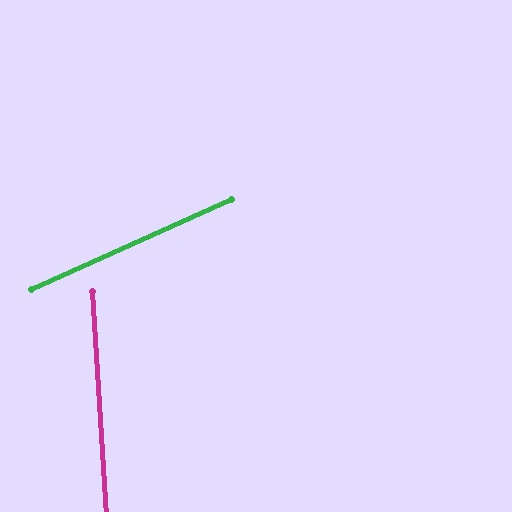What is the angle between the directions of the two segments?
Approximately 69 degrees.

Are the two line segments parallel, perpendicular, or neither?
Neither parallel nor perpendicular — they differ by about 69°.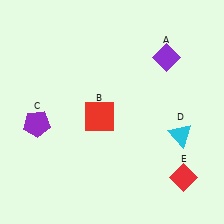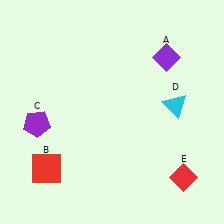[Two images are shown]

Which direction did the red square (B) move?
The red square (B) moved left.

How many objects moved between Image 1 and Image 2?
2 objects moved between the two images.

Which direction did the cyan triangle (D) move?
The cyan triangle (D) moved up.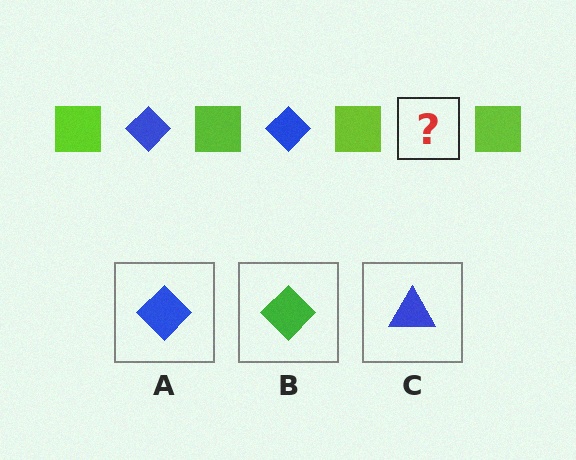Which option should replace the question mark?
Option A.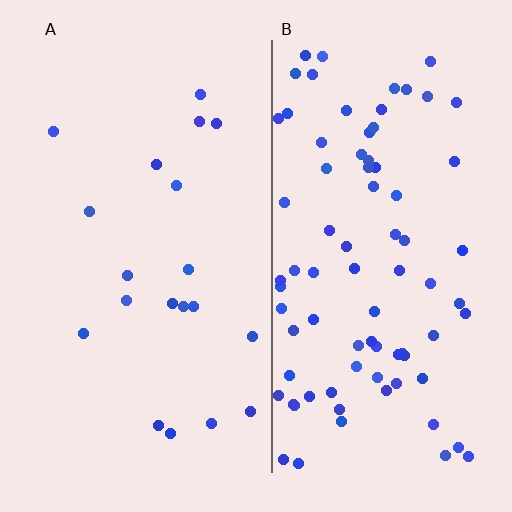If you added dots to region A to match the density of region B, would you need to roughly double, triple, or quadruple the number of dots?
Approximately quadruple.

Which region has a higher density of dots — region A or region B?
B (the right).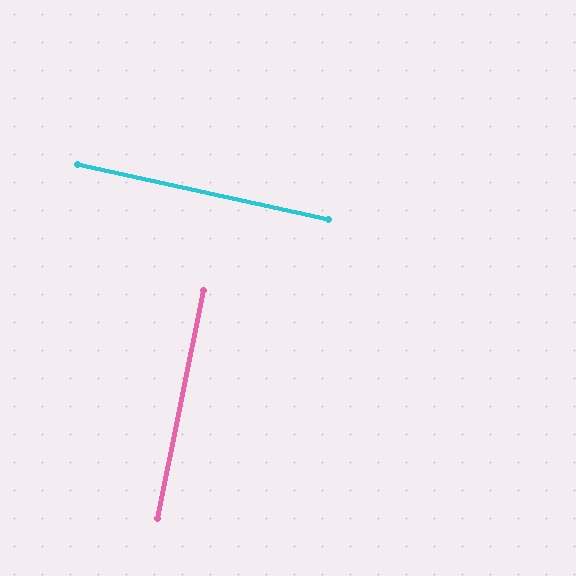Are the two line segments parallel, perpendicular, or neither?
Perpendicular — they meet at approximately 89°.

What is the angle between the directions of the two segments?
Approximately 89 degrees.